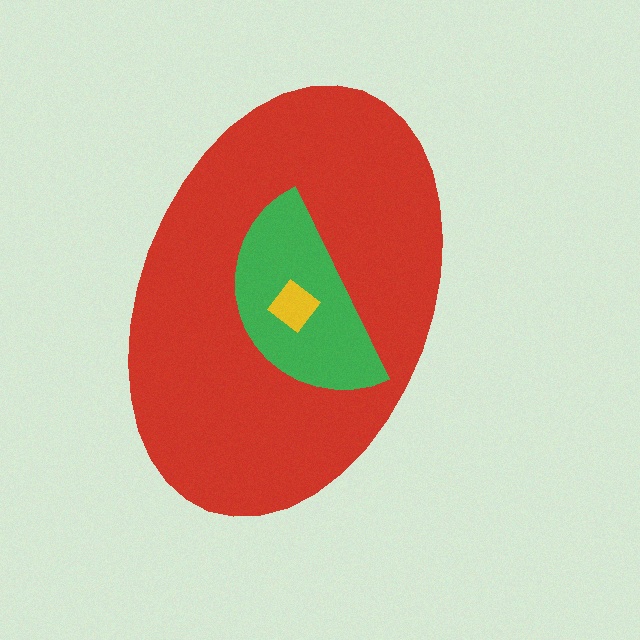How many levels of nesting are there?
3.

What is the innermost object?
The yellow diamond.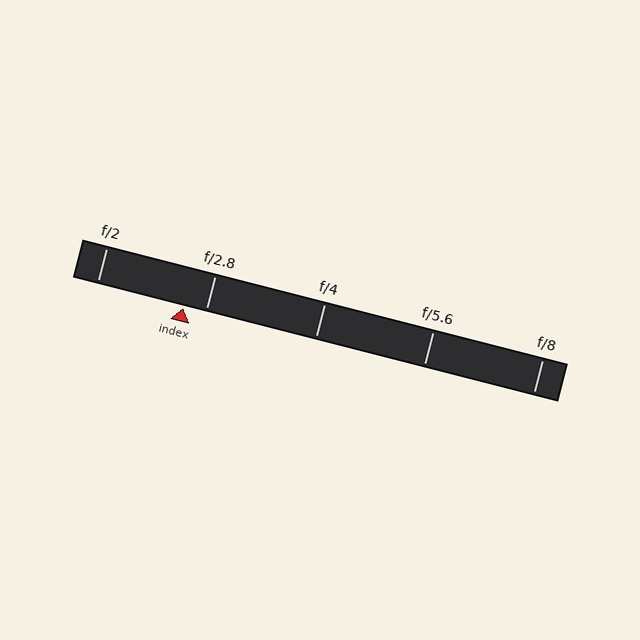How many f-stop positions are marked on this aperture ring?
There are 5 f-stop positions marked.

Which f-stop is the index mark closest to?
The index mark is closest to f/2.8.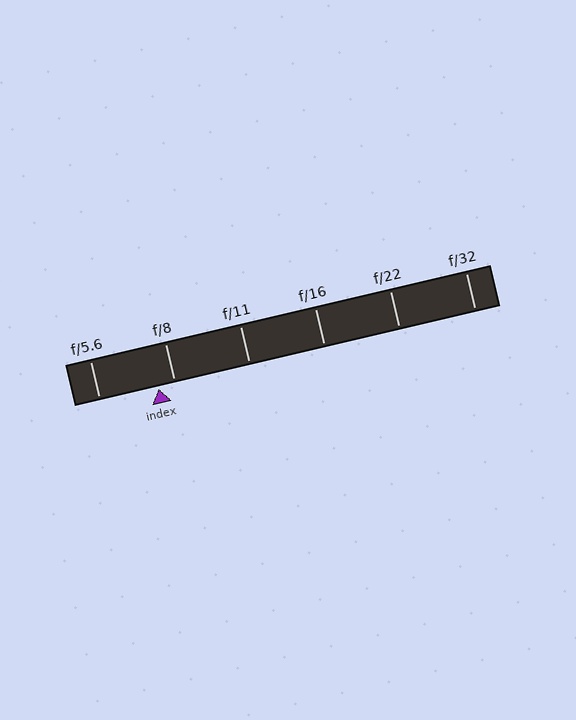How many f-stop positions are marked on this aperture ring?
There are 6 f-stop positions marked.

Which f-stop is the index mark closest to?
The index mark is closest to f/8.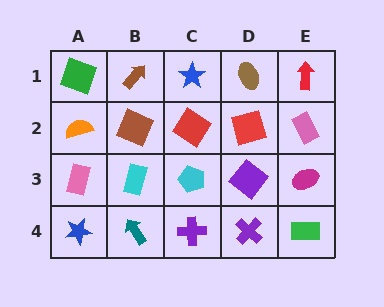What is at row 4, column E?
A green rectangle.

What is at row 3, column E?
A magenta ellipse.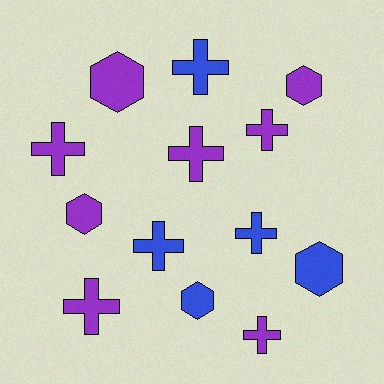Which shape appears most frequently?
Cross, with 8 objects.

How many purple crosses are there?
There are 5 purple crosses.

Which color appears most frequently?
Purple, with 8 objects.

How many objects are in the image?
There are 13 objects.